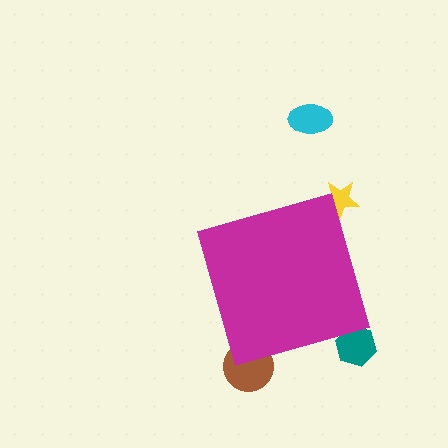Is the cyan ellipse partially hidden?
No, the cyan ellipse is fully visible.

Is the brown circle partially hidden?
Yes, the brown circle is partially hidden behind the magenta diamond.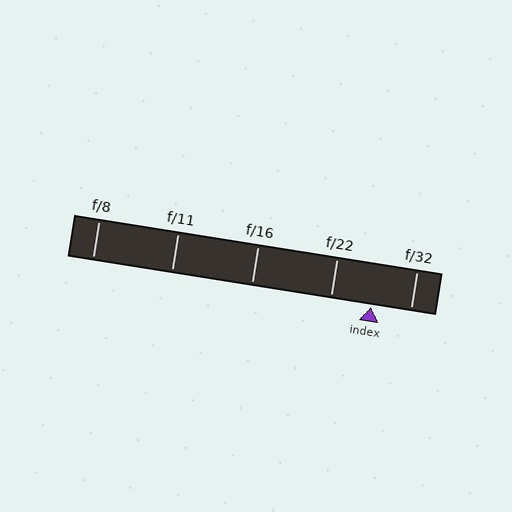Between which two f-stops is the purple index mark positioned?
The index mark is between f/22 and f/32.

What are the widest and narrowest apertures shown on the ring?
The widest aperture shown is f/8 and the narrowest is f/32.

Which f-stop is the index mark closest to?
The index mark is closest to f/32.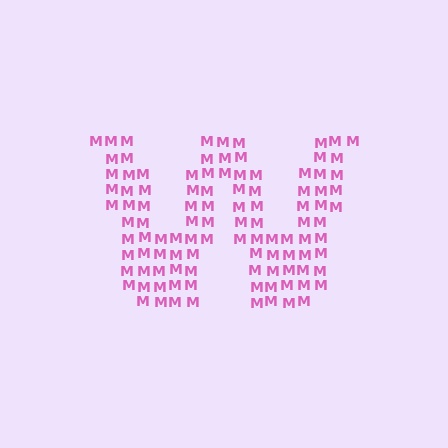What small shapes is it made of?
It is made of small letter M's.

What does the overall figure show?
The overall figure shows the letter W.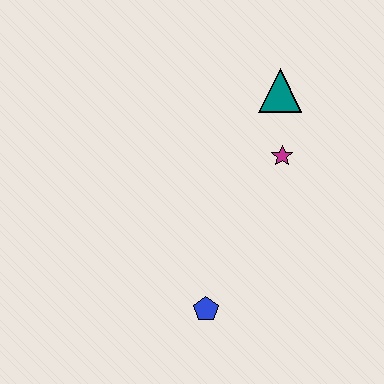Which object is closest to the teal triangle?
The magenta star is closest to the teal triangle.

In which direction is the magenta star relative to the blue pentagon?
The magenta star is above the blue pentagon.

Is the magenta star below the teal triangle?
Yes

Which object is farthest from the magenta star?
The blue pentagon is farthest from the magenta star.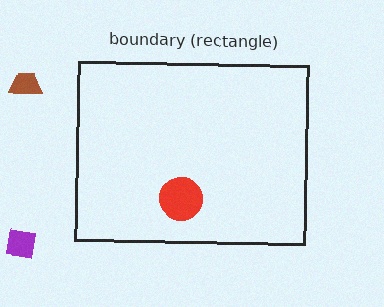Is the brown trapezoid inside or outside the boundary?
Outside.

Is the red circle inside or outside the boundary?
Inside.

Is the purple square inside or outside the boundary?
Outside.